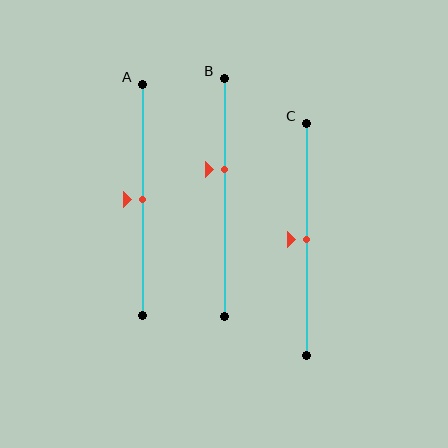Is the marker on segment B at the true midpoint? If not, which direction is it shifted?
No, the marker on segment B is shifted upward by about 12% of the segment length.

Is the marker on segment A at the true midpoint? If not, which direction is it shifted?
Yes, the marker on segment A is at the true midpoint.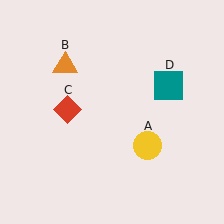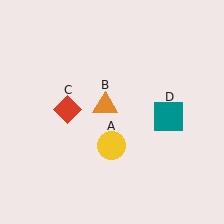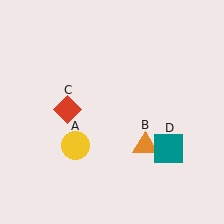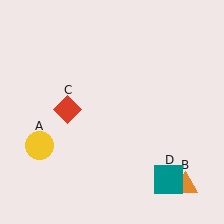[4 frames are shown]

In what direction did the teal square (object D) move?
The teal square (object D) moved down.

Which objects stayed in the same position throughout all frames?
Red diamond (object C) remained stationary.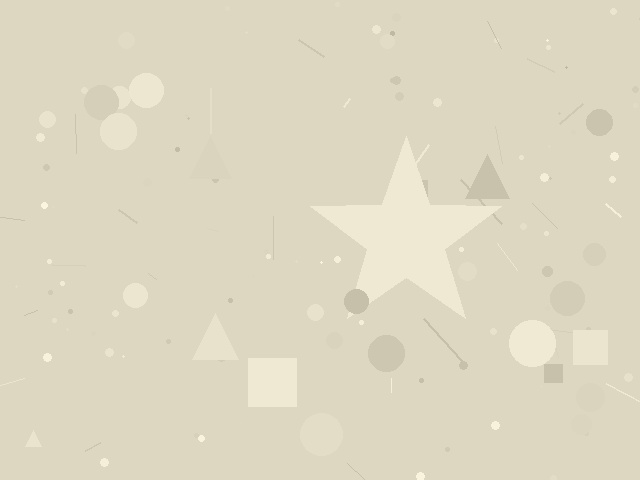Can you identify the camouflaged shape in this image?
The camouflaged shape is a star.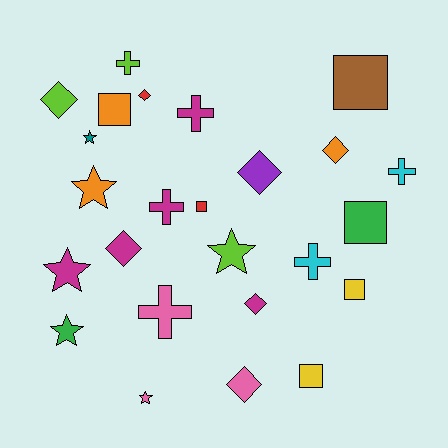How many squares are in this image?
There are 6 squares.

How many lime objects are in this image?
There are 3 lime objects.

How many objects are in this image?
There are 25 objects.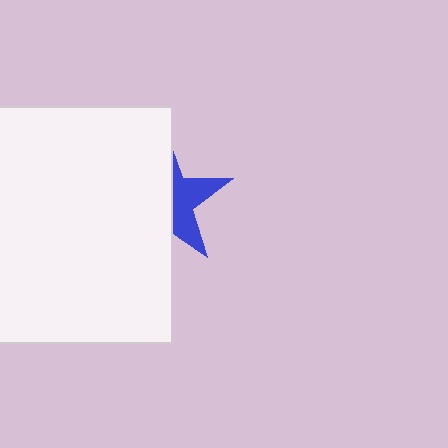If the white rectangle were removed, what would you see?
You would see the complete blue star.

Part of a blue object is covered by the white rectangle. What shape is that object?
It is a star.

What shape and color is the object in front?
The object in front is a white rectangle.